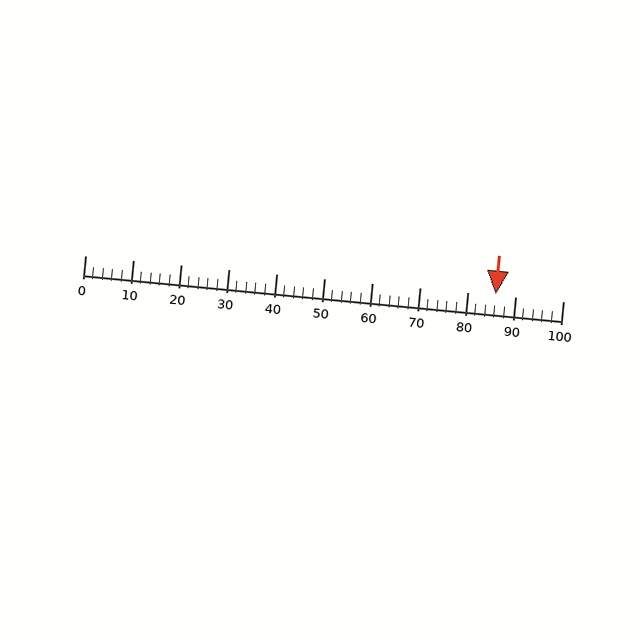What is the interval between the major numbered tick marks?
The major tick marks are spaced 10 units apart.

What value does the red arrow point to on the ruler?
The red arrow points to approximately 86.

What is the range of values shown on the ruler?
The ruler shows values from 0 to 100.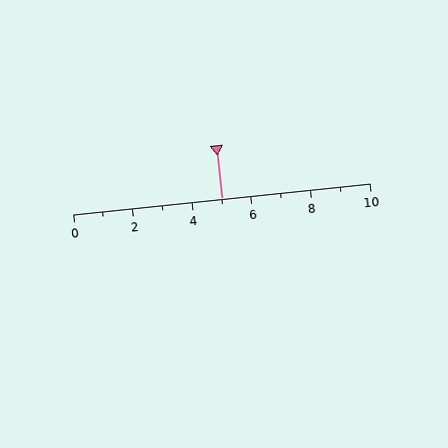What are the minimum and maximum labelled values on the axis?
The axis runs from 0 to 10.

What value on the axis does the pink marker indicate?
The marker indicates approximately 5.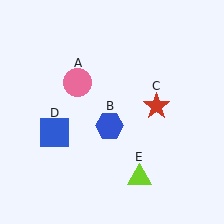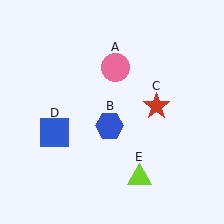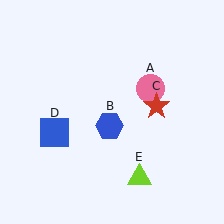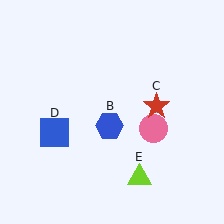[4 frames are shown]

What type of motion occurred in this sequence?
The pink circle (object A) rotated clockwise around the center of the scene.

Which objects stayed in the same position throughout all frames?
Blue hexagon (object B) and red star (object C) and blue square (object D) and lime triangle (object E) remained stationary.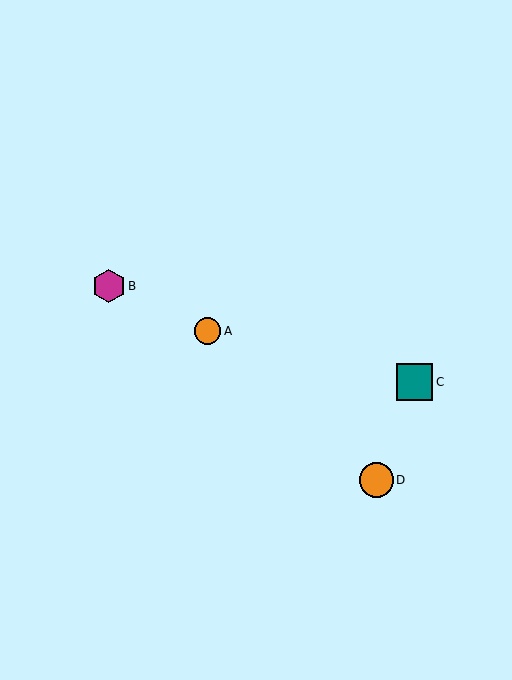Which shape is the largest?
The teal square (labeled C) is the largest.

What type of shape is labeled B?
Shape B is a magenta hexagon.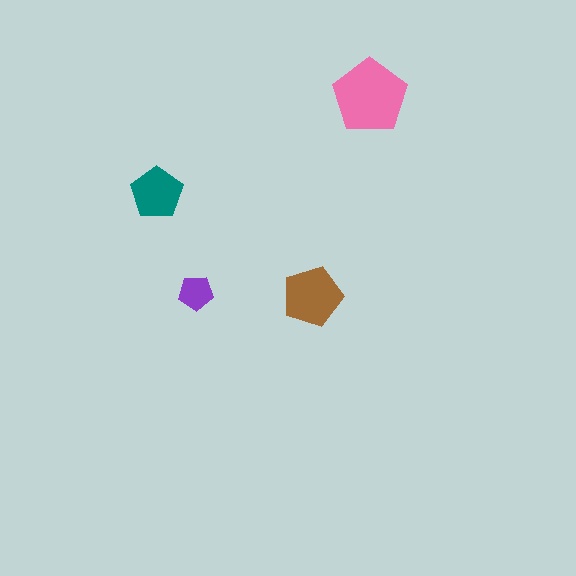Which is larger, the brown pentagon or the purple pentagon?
The brown one.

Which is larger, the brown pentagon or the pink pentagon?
The pink one.